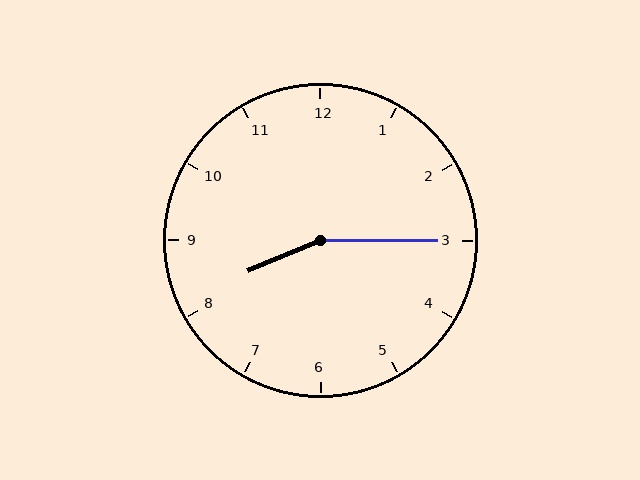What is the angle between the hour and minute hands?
Approximately 158 degrees.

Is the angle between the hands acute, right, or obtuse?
It is obtuse.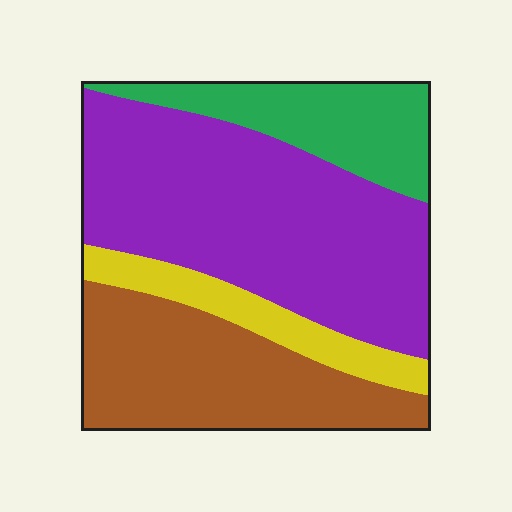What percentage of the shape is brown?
Brown takes up about one quarter (1/4) of the shape.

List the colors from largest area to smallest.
From largest to smallest: purple, brown, green, yellow.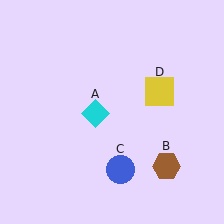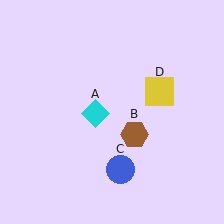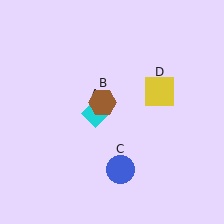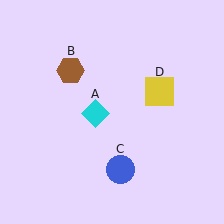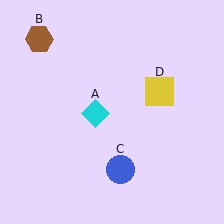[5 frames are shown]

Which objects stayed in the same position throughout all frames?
Cyan diamond (object A) and blue circle (object C) and yellow square (object D) remained stationary.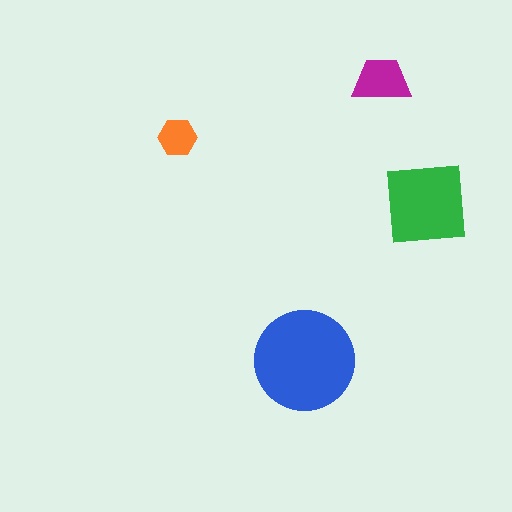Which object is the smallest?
The orange hexagon.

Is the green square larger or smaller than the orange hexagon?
Larger.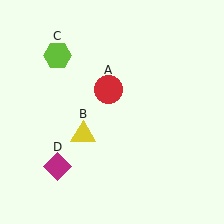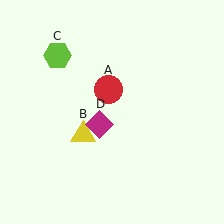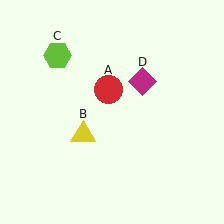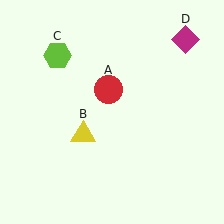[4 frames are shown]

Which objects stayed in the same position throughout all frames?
Red circle (object A) and yellow triangle (object B) and lime hexagon (object C) remained stationary.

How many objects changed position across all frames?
1 object changed position: magenta diamond (object D).